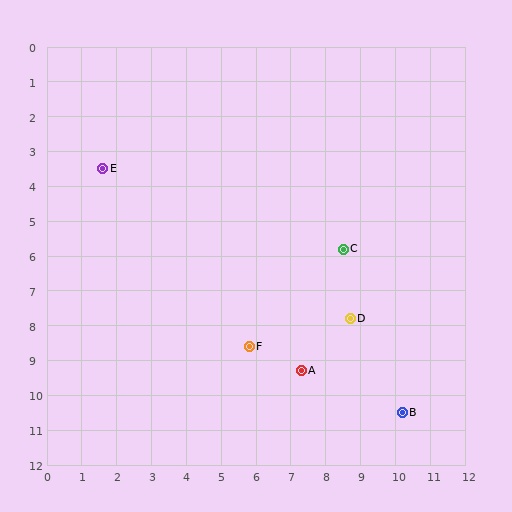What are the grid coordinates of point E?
Point E is at approximately (1.6, 3.5).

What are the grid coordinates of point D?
Point D is at approximately (8.7, 7.8).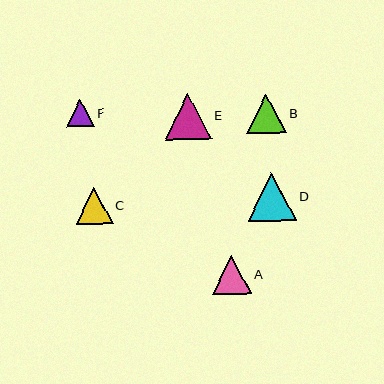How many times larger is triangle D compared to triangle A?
Triangle D is approximately 1.2 times the size of triangle A.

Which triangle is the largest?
Triangle D is the largest with a size of approximately 48 pixels.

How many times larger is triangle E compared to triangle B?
Triangle E is approximately 1.2 times the size of triangle B.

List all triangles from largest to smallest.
From largest to smallest: D, E, B, A, C, F.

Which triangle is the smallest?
Triangle F is the smallest with a size of approximately 27 pixels.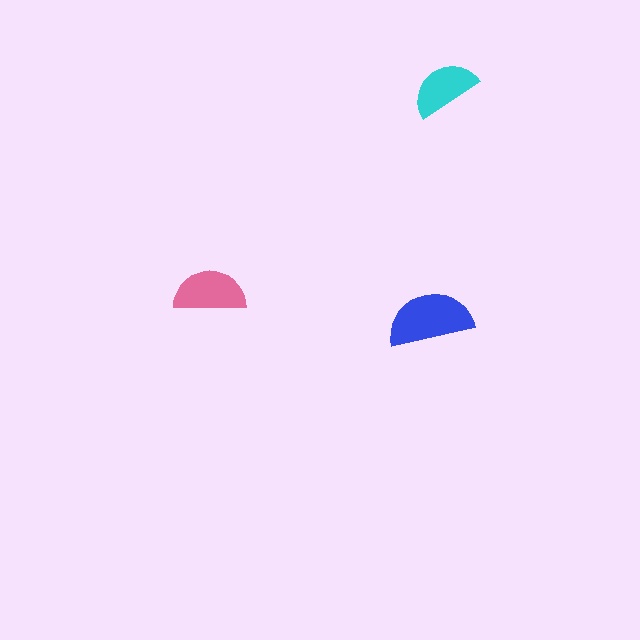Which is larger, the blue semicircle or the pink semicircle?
The blue one.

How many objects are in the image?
There are 3 objects in the image.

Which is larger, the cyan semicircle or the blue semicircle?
The blue one.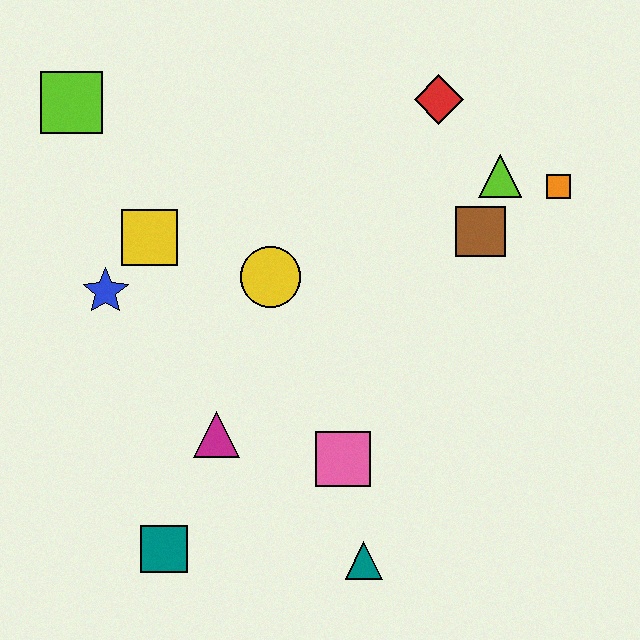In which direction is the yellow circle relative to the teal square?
The yellow circle is above the teal square.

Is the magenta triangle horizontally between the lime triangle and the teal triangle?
No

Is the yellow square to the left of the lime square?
No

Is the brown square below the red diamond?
Yes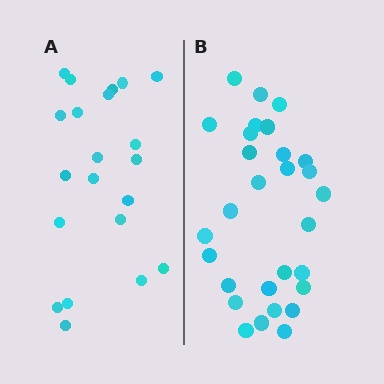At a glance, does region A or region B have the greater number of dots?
Region B (the right region) has more dots.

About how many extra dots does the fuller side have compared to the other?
Region B has roughly 8 or so more dots than region A.